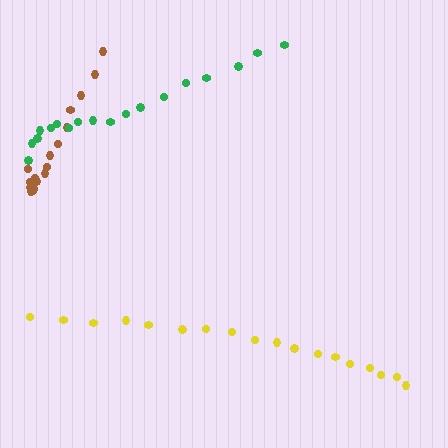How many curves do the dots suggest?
There are 3 distinct paths.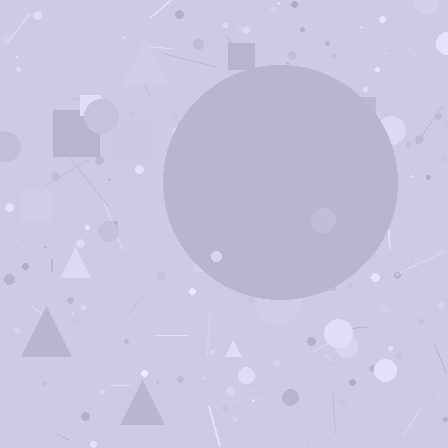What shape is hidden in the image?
A circle is hidden in the image.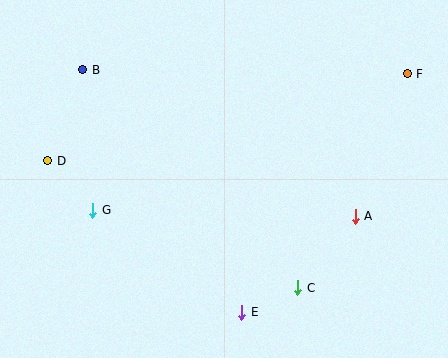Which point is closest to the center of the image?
Point C at (298, 288) is closest to the center.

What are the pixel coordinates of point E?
Point E is at (242, 312).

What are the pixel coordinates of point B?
Point B is at (83, 70).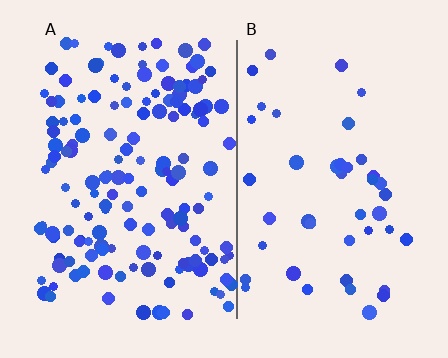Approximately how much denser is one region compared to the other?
Approximately 3.2× — region A over region B.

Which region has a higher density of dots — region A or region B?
A (the left).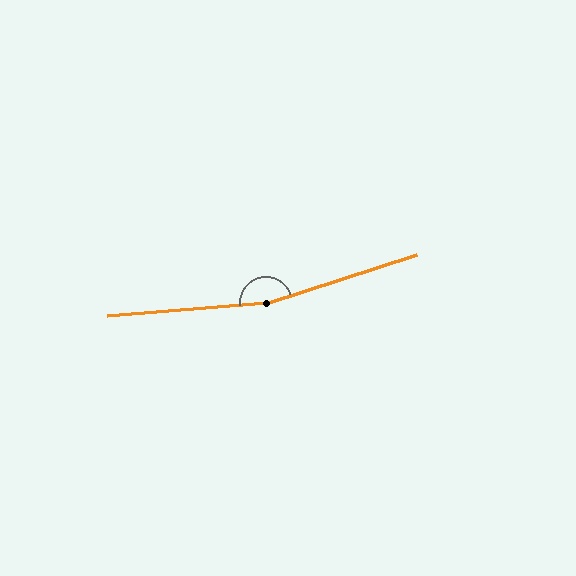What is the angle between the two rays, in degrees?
Approximately 167 degrees.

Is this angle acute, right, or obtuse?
It is obtuse.